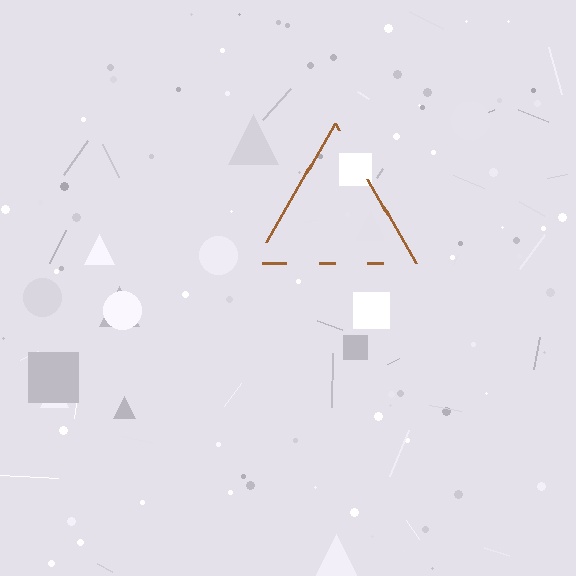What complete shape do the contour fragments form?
The contour fragments form a triangle.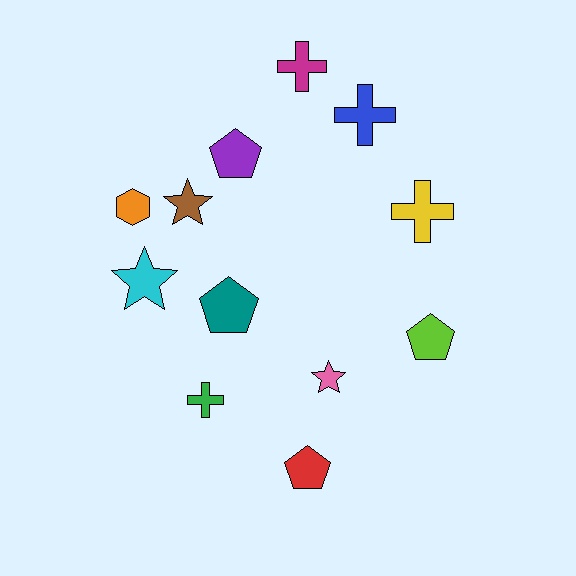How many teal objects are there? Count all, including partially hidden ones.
There is 1 teal object.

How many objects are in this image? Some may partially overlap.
There are 12 objects.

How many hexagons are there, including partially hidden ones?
There is 1 hexagon.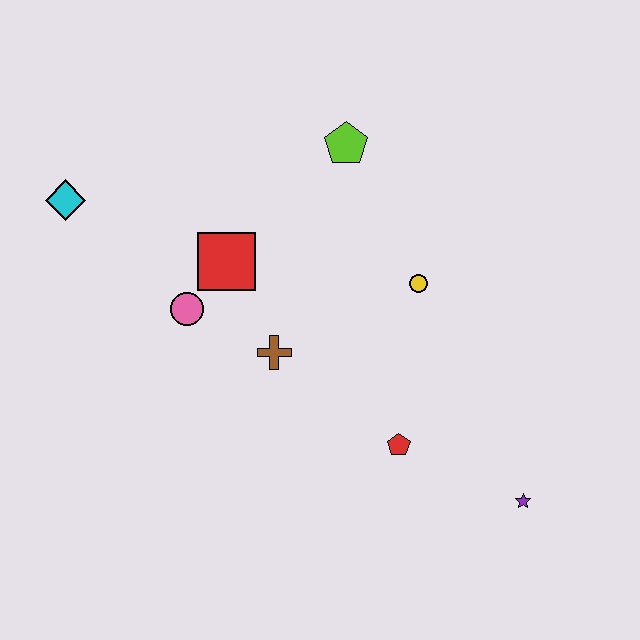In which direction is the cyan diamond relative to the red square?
The cyan diamond is to the left of the red square.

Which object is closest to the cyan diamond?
The pink circle is closest to the cyan diamond.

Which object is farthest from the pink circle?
The purple star is farthest from the pink circle.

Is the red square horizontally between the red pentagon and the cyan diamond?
Yes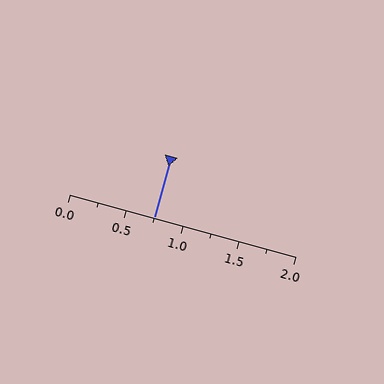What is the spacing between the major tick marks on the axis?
The major ticks are spaced 0.5 apart.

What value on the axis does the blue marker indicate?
The marker indicates approximately 0.75.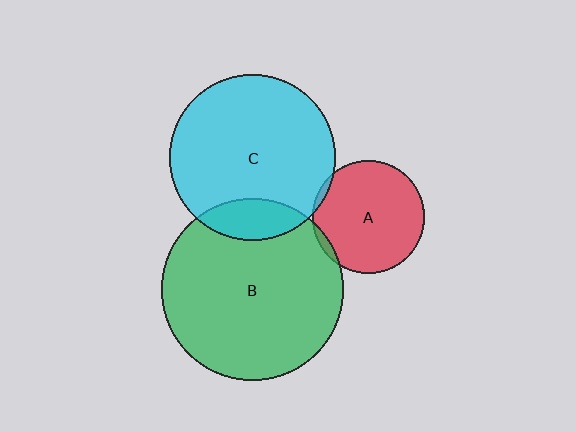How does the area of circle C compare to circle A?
Approximately 2.2 times.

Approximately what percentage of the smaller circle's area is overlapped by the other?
Approximately 15%.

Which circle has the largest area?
Circle B (green).